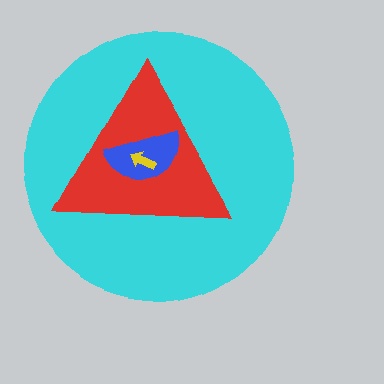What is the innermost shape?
The yellow arrow.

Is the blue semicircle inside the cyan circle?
Yes.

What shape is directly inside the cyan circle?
The red triangle.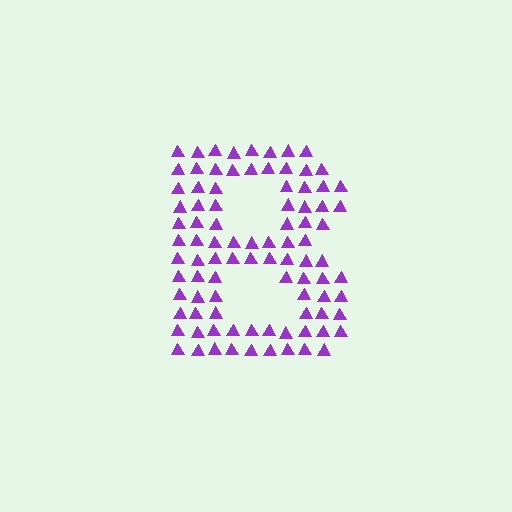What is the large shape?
The large shape is the letter B.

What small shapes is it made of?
It is made of small triangles.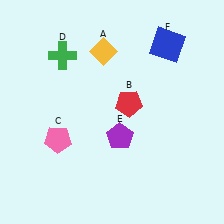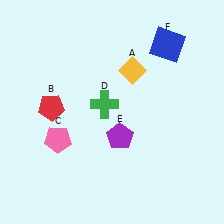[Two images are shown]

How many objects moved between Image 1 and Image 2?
3 objects moved between the two images.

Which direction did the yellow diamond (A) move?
The yellow diamond (A) moved right.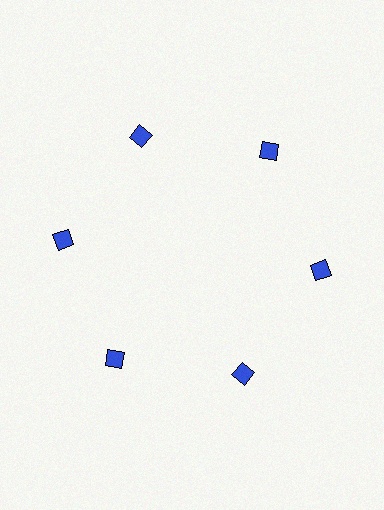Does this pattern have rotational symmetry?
Yes, this pattern has 6-fold rotational symmetry. It looks the same after rotating 60 degrees around the center.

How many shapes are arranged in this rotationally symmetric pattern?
There are 6 shapes, arranged in 6 groups of 1.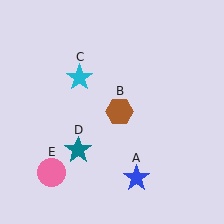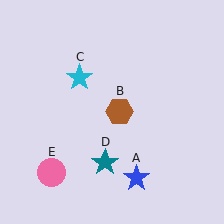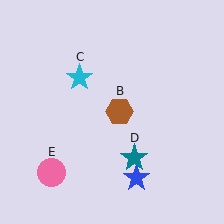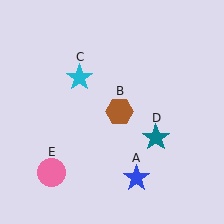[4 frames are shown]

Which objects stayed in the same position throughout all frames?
Blue star (object A) and brown hexagon (object B) and cyan star (object C) and pink circle (object E) remained stationary.